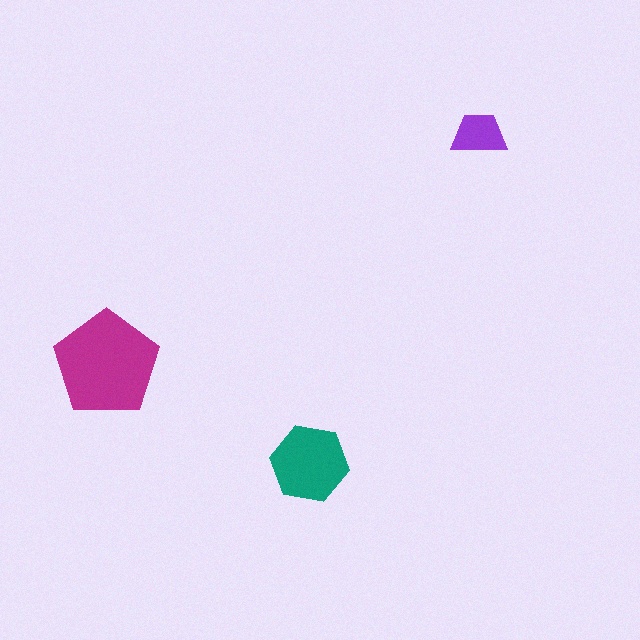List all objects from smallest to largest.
The purple trapezoid, the teal hexagon, the magenta pentagon.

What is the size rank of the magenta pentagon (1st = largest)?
1st.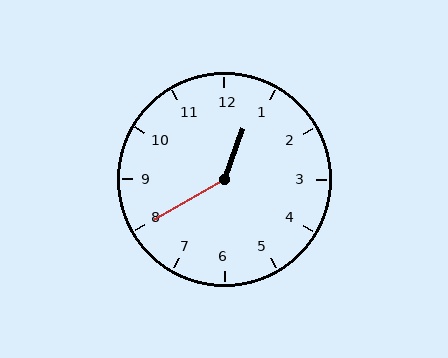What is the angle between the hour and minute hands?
Approximately 140 degrees.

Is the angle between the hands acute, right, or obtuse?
It is obtuse.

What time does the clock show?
12:40.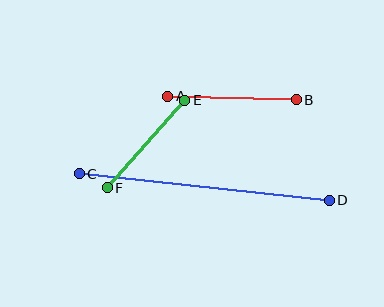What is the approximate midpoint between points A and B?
The midpoint is at approximately (232, 98) pixels.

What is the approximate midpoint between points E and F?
The midpoint is at approximately (146, 144) pixels.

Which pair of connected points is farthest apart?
Points C and D are farthest apart.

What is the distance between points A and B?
The distance is approximately 128 pixels.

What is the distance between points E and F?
The distance is approximately 117 pixels.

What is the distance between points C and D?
The distance is approximately 252 pixels.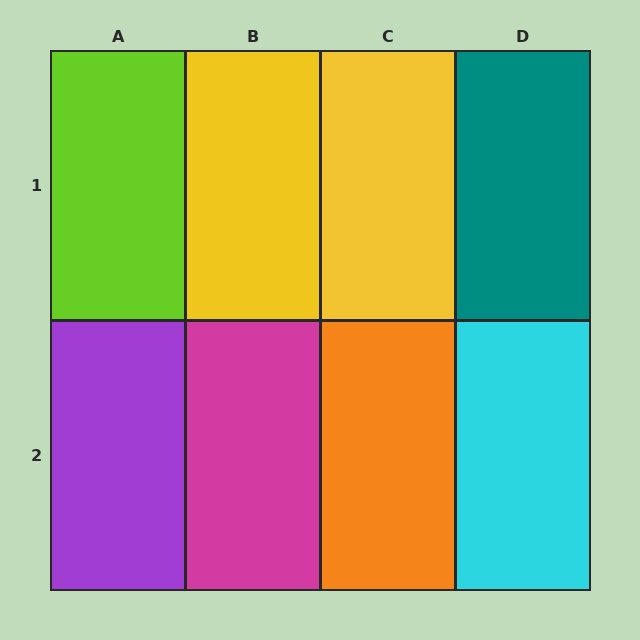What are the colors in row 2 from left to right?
Purple, magenta, orange, cyan.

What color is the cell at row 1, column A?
Lime.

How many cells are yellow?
2 cells are yellow.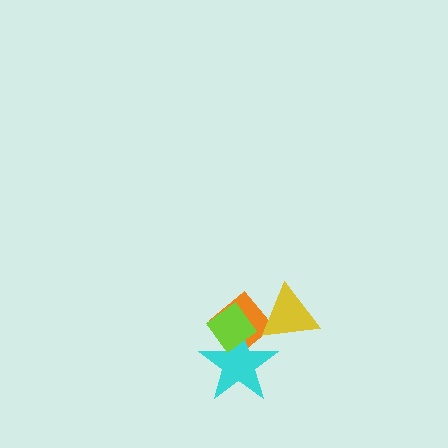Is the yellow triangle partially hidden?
No, no other shape covers it.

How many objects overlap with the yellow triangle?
1 object overlaps with the yellow triangle.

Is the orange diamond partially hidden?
Yes, it is partially covered by another shape.